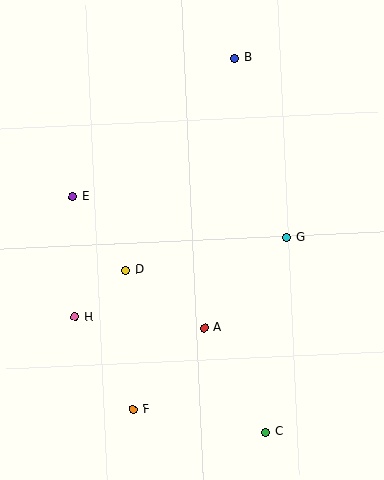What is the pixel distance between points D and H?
The distance between D and H is 69 pixels.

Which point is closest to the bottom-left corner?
Point F is closest to the bottom-left corner.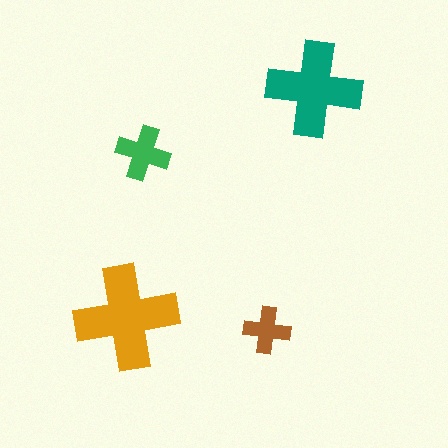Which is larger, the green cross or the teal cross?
The teal one.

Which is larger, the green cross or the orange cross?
The orange one.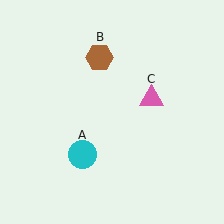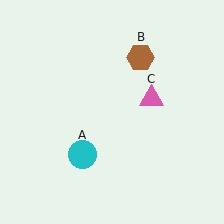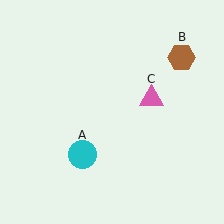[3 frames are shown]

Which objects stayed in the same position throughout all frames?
Cyan circle (object A) and pink triangle (object C) remained stationary.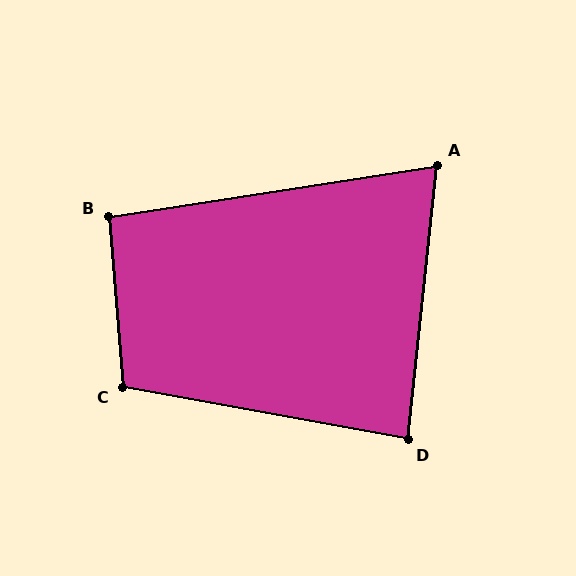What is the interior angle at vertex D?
Approximately 86 degrees (approximately right).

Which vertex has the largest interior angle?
C, at approximately 105 degrees.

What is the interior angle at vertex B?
Approximately 94 degrees (approximately right).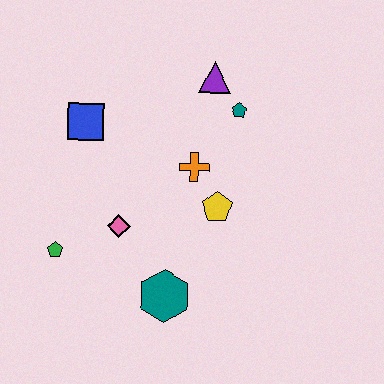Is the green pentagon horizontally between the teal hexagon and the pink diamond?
No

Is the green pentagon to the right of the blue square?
No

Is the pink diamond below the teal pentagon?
Yes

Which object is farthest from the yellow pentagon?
The green pentagon is farthest from the yellow pentagon.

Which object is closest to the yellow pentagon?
The orange cross is closest to the yellow pentagon.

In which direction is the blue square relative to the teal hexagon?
The blue square is above the teal hexagon.